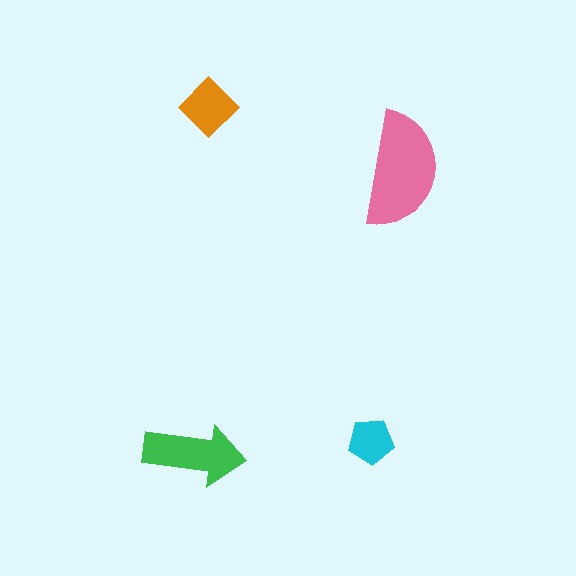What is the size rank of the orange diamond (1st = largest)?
3rd.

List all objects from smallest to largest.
The cyan pentagon, the orange diamond, the green arrow, the pink semicircle.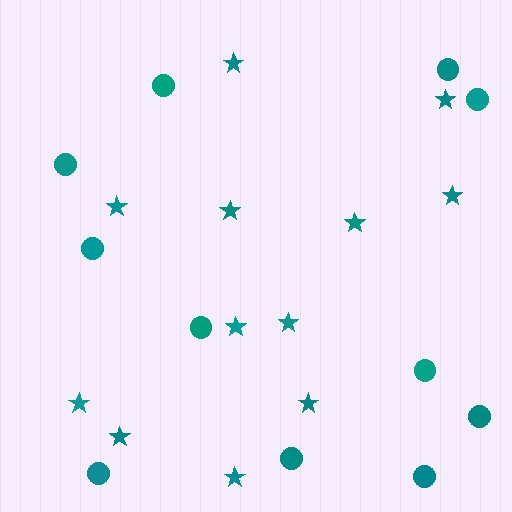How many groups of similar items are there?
There are 2 groups: one group of stars (12) and one group of circles (11).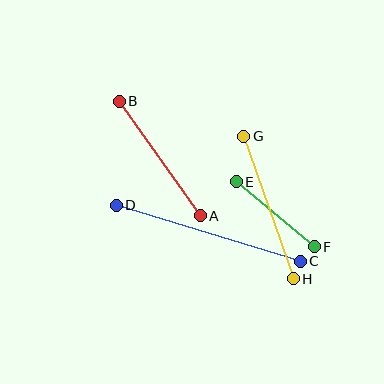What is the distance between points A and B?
The distance is approximately 140 pixels.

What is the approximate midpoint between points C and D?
The midpoint is at approximately (208, 233) pixels.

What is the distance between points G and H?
The distance is approximately 151 pixels.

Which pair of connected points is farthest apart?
Points C and D are farthest apart.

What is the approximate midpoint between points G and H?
The midpoint is at approximately (269, 207) pixels.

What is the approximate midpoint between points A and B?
The midpoint is at approximately (160, 159) pixels.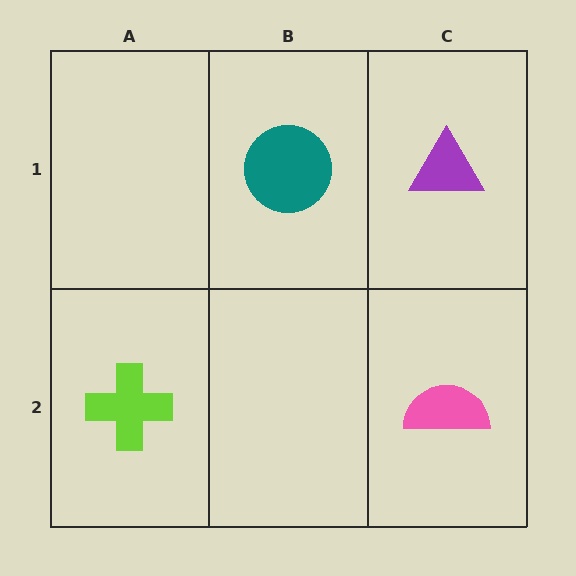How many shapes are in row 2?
2 shapes.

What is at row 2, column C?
A pink semicircle.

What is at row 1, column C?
A purple triangle.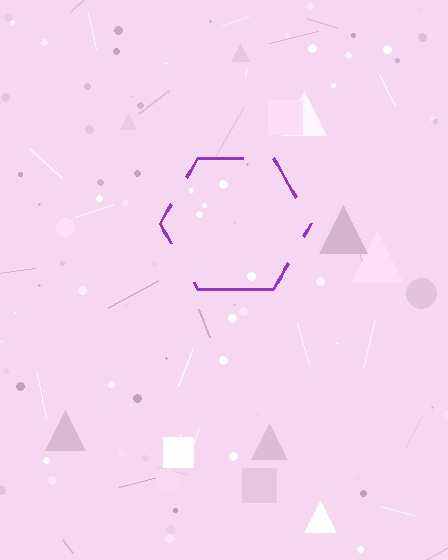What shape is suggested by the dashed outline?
The dashed outline suggests a hexagon.